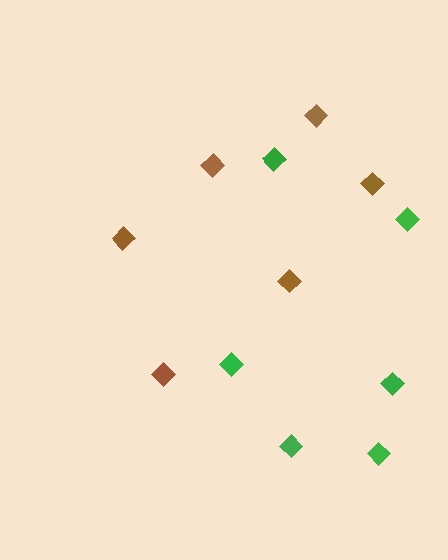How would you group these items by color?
There are 2 groups: one group of brown diamonds (6) and one group of green diamonds (6).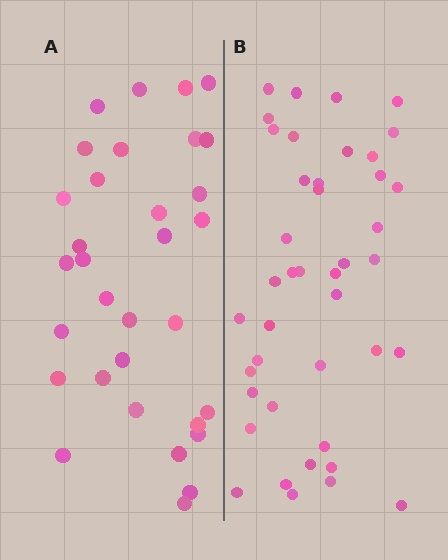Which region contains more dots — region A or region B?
Region B (the right region) has more dots.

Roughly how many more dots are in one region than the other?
Region B has roughly 10 or so more dots than region A.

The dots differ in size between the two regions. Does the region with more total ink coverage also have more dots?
No. Region A has more total ink coverage because its dots are larger, but region B actually contains more individual dots. Total area can be misleading — the number of items is what matters here.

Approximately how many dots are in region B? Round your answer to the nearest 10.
About 40 dots. (The exact count is 42, which rounds to 40.)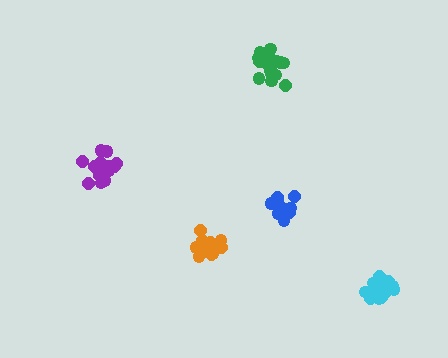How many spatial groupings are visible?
There are 5 spatial groupings.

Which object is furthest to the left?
The purple cluster is leftmost.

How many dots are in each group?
Group 1: 15 dots, Group 2: 18 dots, Group 3: 14 dots, Group 4: 17 dots, Group 5: 17 dots (81 total).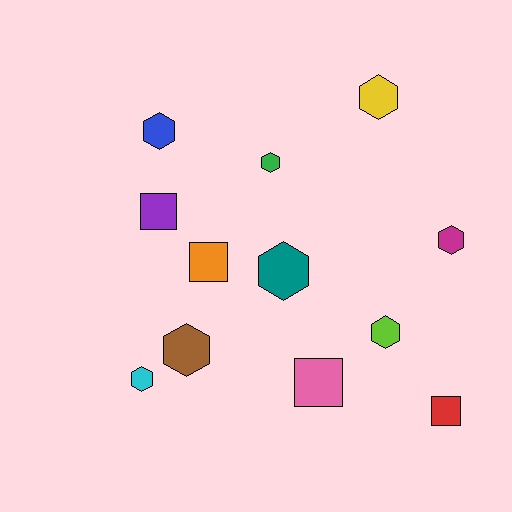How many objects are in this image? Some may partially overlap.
There are 12 objects.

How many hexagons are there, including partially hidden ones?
There are 8 hexagons.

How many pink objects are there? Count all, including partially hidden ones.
There is 1 pink object.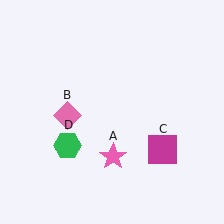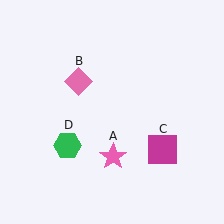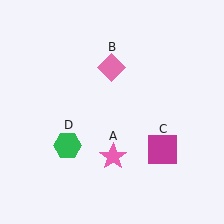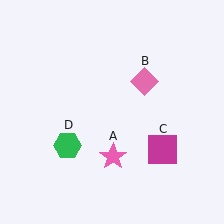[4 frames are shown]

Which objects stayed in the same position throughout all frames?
Pink star (object A) and magenta square (object C) and green hexagon (object D) remained stationary.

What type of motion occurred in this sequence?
The pink diamond (object B) rotated clockwise around the center of the scene.